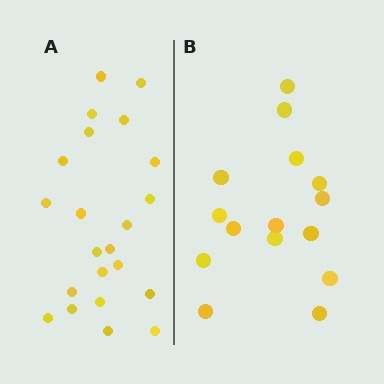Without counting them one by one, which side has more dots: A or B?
Region A (the left region) has more dots.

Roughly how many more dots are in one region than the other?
Region A has roughly 8 or so more dots than region B.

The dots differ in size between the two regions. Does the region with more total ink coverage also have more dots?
No. Region B has more total ink coverage because its dots are larger, but region A actually contains more individual dots. Total area can be misleading — the number of items is what matters here.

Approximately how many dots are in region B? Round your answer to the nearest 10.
About 20 dots. (The exact count is 15, which rounds to 20.)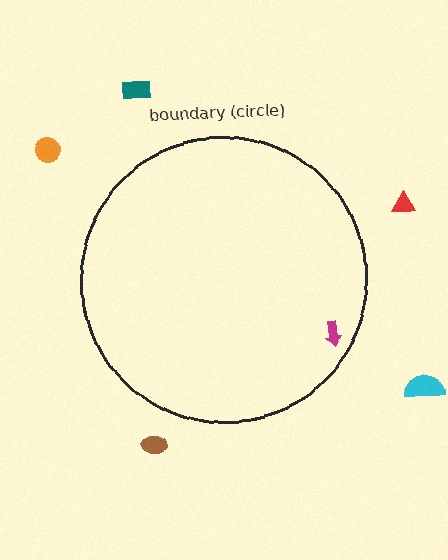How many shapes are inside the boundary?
1 inside, 5 outside.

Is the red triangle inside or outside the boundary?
Outside.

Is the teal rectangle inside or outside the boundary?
Outside.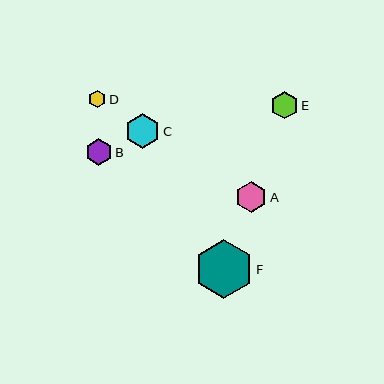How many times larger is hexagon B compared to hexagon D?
Hexagon B is approximately 1.5 times the size of hexagon D.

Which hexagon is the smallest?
Hexagon D is the smallest with a size of approximately 17 pixels.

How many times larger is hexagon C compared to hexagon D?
Hexagon C is approximately 2.0 times the size of hexagon D.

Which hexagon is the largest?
Hexagon F is the largest with a size of approximately 59 pixels.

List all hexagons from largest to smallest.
From largest to smallest: F, C, A, E, B, D.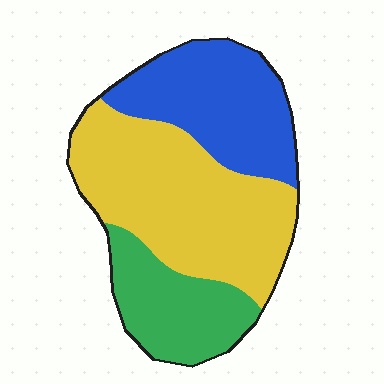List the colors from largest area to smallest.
From largest to smallest: yellow, blue, green.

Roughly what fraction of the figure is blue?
Blue covers around 30% of the figure.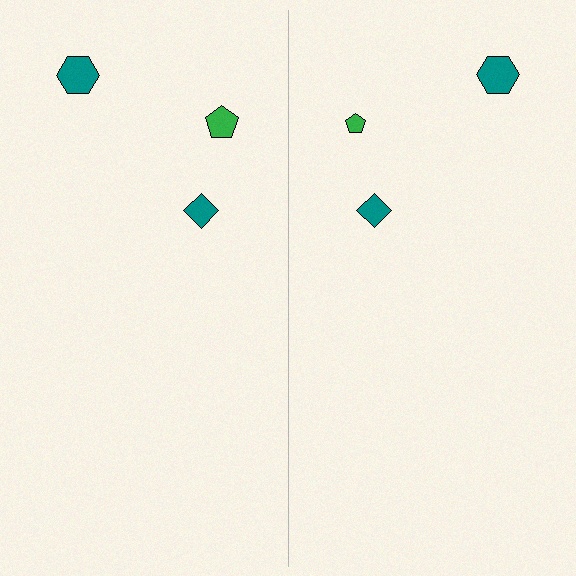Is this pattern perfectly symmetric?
No, the pattern is not perfectly symmetric. The green pentagon on the right side has a different size than its mirror counterpart.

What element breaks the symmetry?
The green pentagon on the right side has a different size than its mirror counterpart.